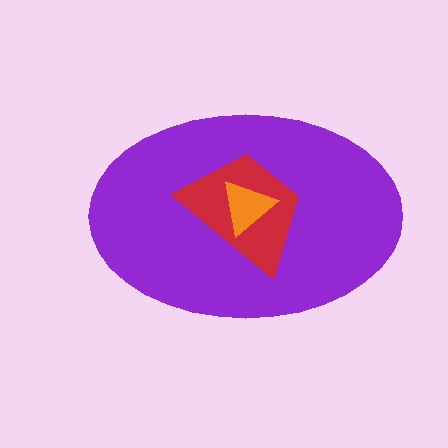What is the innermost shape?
The orange triangle.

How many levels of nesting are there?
3.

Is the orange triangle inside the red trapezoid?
Yes.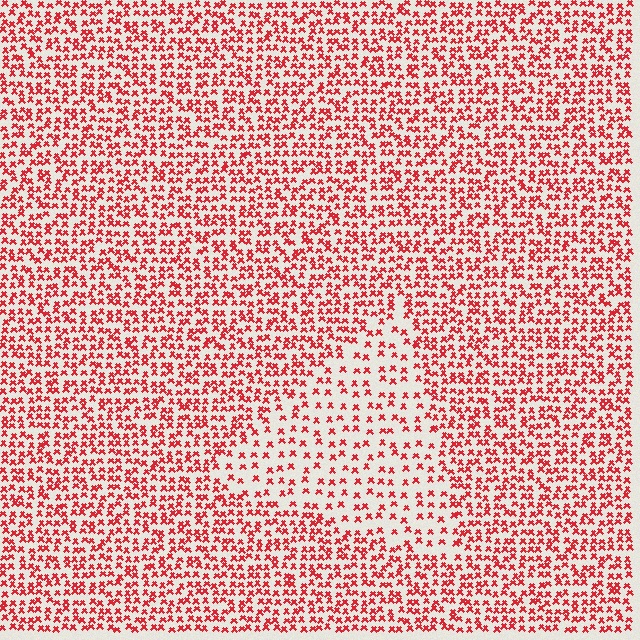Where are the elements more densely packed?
The elements are more densely packed outside the triangle boundary.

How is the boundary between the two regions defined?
The boundary is defined by a change in element density (approximately 2.0x ratio). All elements are the same color, size, and shape.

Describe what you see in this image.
The image contains small red elements arranged at two different densities. A triangle-shaped region is visible where the elements are less densely packed than the surrounding area.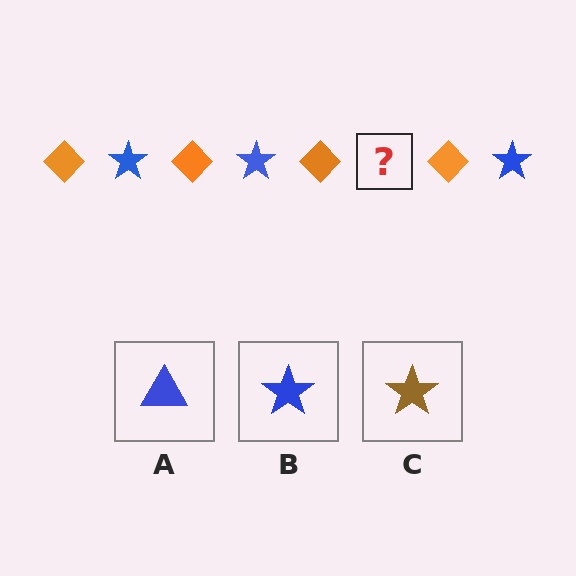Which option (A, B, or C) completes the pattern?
B.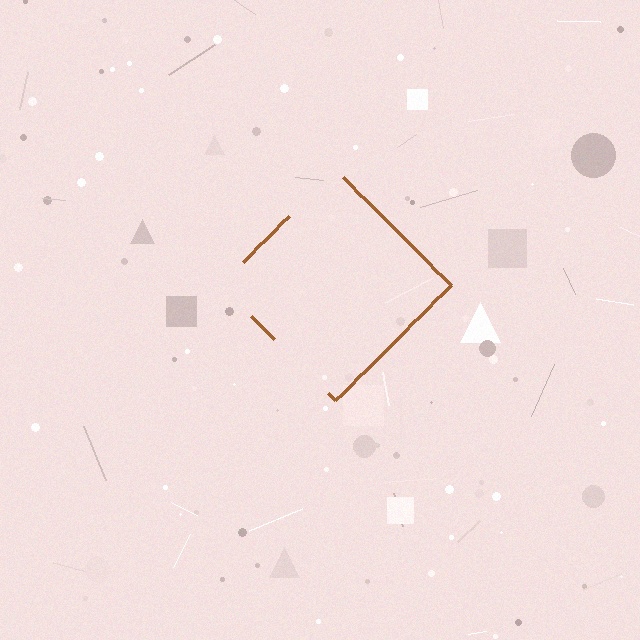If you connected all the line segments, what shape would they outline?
They would outline a diamond.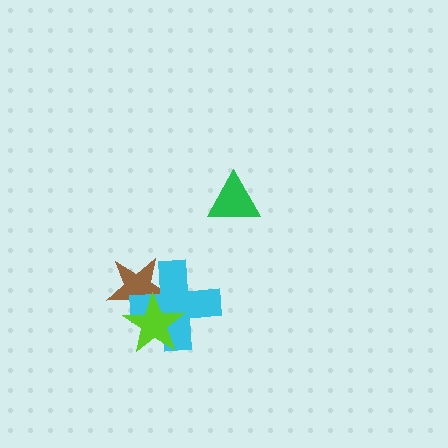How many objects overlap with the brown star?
2 objects overlap with the brown star.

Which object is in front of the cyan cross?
The lime star is in front of the cyan cross.